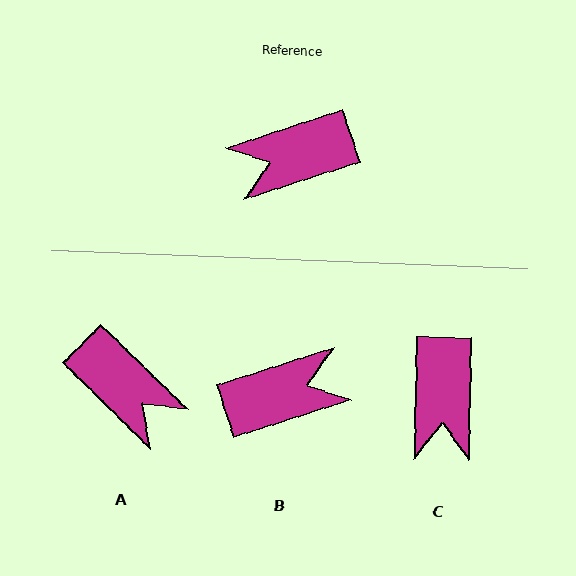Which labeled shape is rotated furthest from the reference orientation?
B, about 180 degrees away.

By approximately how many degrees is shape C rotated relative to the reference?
Approximately 71 degrees counter-clockwise.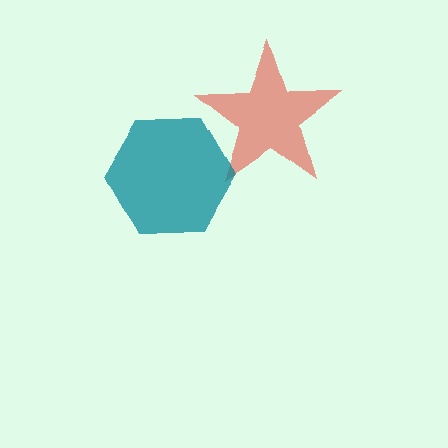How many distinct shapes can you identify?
There are 2 distinct shapes: a red star, a teal hexagon.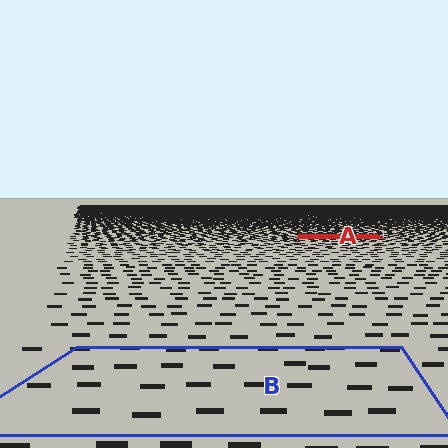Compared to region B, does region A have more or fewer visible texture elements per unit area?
Region A has more texture elements per unit area — they are packed more densely because it is farther away.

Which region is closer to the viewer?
Region B is closer. The texture elements there are larger and more spread out.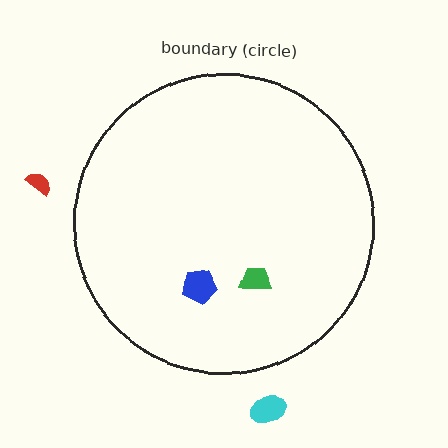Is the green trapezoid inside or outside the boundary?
Inside.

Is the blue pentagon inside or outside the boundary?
Inside.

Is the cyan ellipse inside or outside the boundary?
Outside.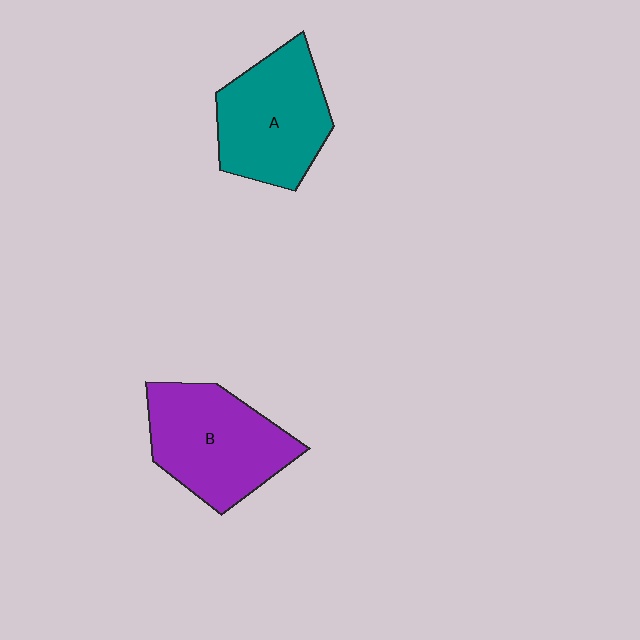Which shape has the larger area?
Shape B (purple).